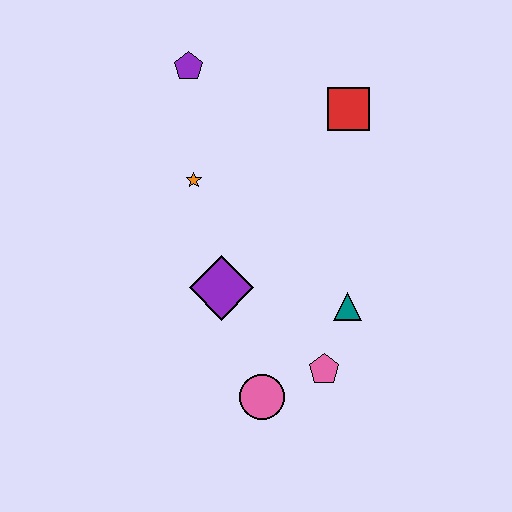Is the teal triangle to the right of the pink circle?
Yes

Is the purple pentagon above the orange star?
Yes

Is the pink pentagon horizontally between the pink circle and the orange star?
No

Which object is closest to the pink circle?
The pink pentagon is closest to the pink circle.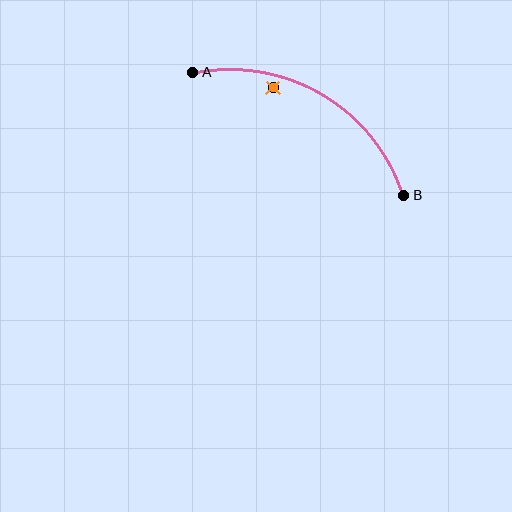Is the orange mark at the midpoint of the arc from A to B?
No — the orange mark does not lie on the arc at all. It sits slightly inside the curve.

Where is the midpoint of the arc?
The arc midpoint is the point on the curve farthest from the straight line joining A and B. It sits above that line.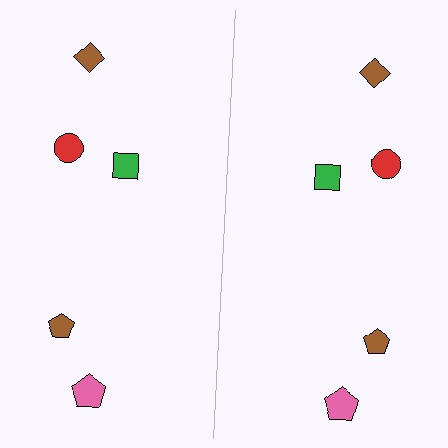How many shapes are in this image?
There are 10 shapes in this image.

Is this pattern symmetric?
Yes, this pattern has bilateral (reflection) symmetry.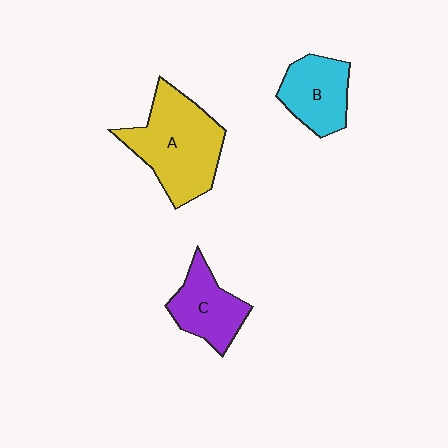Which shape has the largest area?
Shape A (yellow).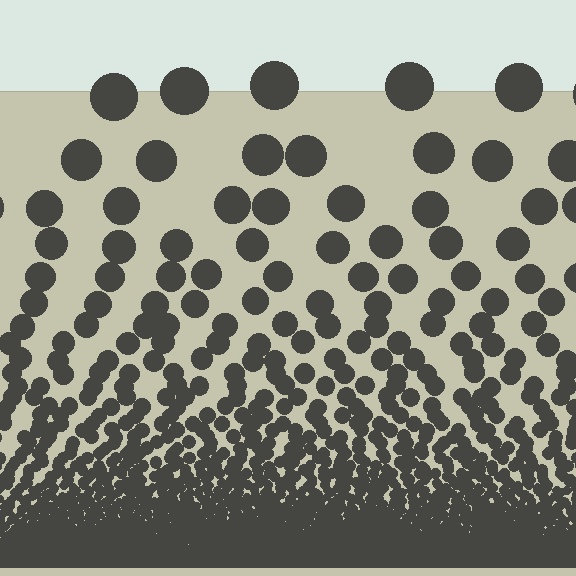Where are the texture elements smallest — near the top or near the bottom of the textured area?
Near the bottom.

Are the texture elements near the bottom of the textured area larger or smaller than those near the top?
Smaller. The gradient is inverted — elements near the bottom are smaller and denser.